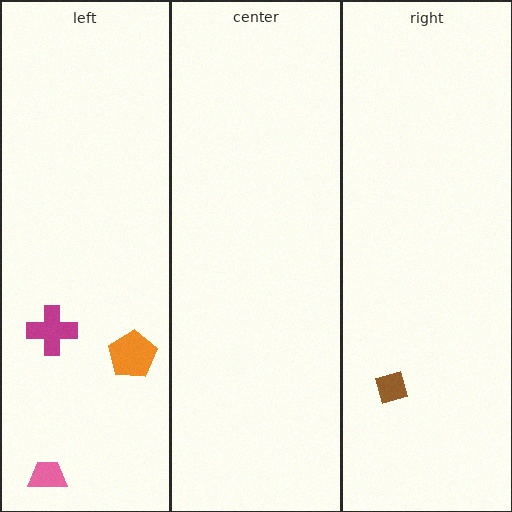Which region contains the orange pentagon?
The left region.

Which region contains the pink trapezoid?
The left region.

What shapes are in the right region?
The brown diamond.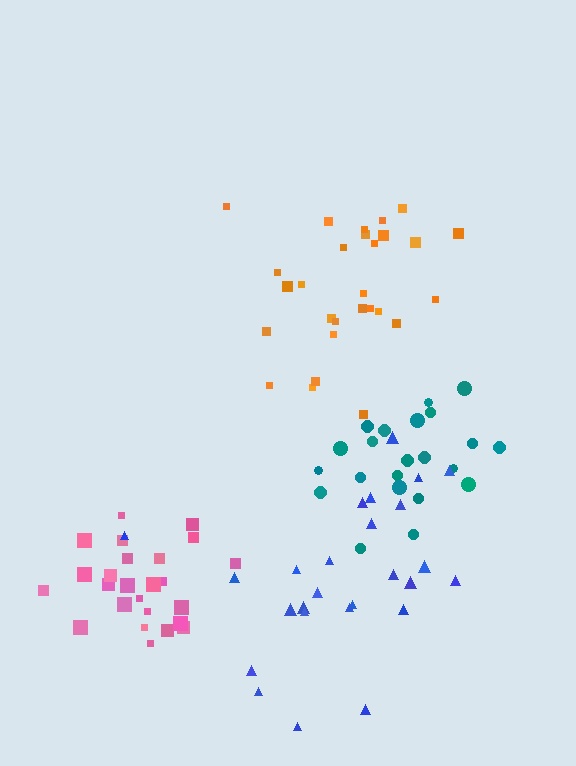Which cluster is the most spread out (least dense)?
Blue.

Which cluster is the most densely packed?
Pink.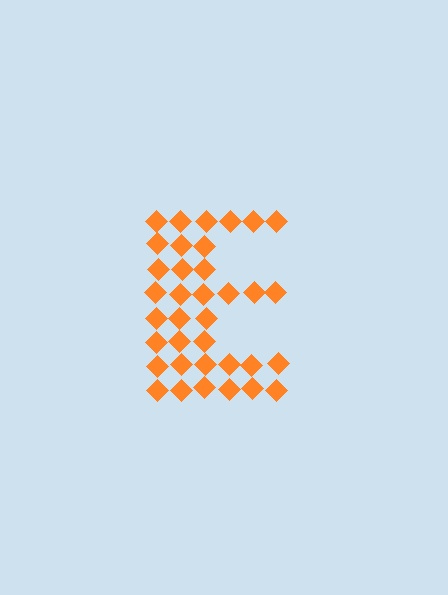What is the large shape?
The large shape is the letter E.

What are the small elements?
The small elements are diamonds.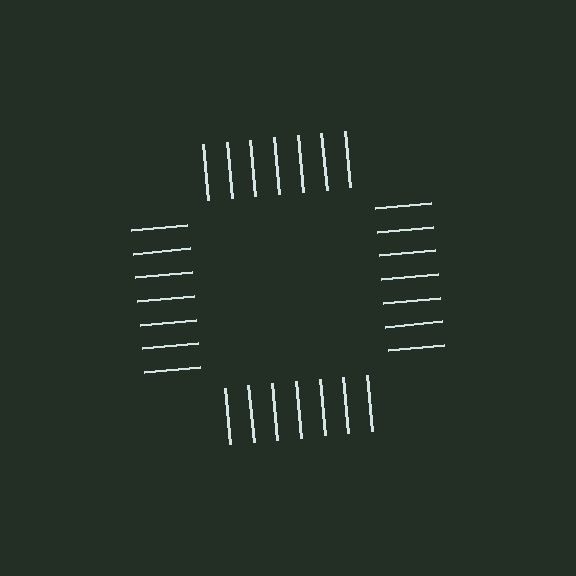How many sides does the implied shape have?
4 sides — the line-ends trace a square.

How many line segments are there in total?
28 — 7 along each of the 4 edges.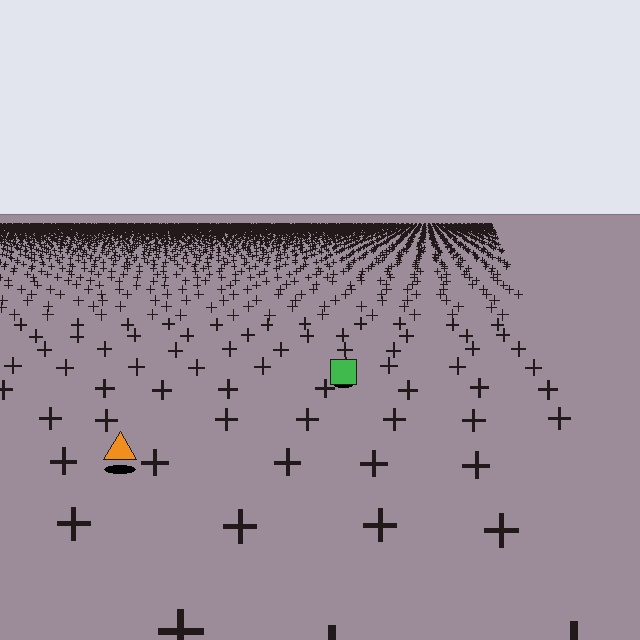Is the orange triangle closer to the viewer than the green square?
Yes. The orange triangle is closer — you can tell from the texture gradient: the ground texture is coarser near it.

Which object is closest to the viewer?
The orange triangle is closest. The texture marks near it are larger and more spread out.